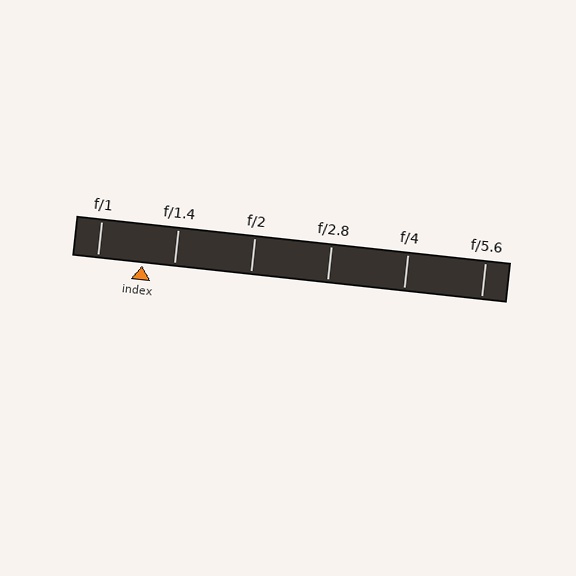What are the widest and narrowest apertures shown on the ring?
The widest aperture shown is f/1 and the narrowest is f/5.6.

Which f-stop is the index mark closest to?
The index mark is closest to f/1.4.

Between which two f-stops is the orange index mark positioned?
The index mark is between f/1 and f/1.4.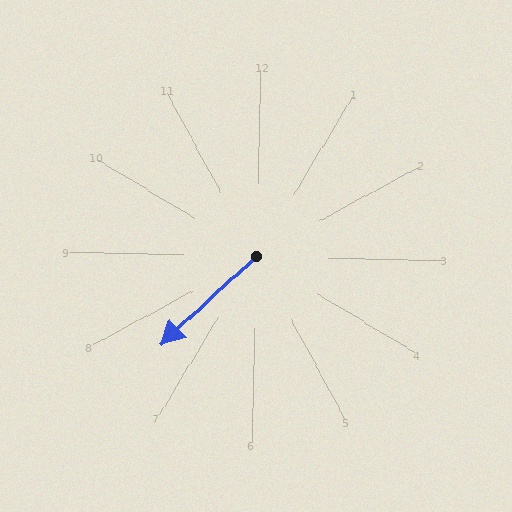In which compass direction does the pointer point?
Southwest.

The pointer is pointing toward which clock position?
Roughly 8 o'clock.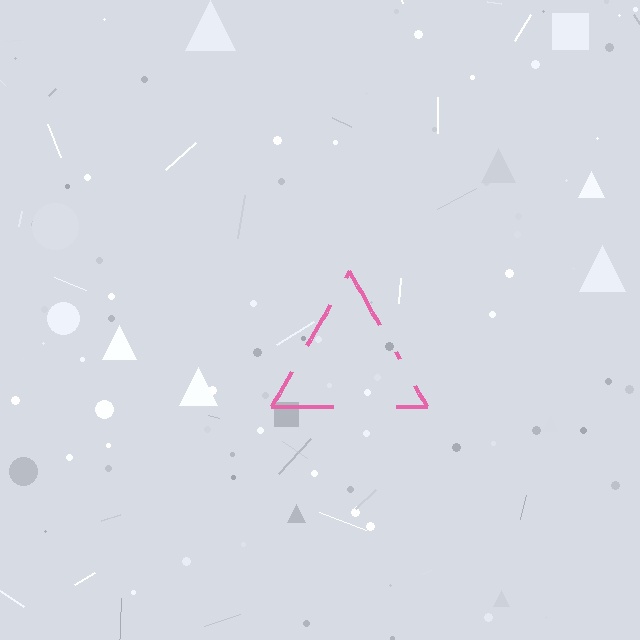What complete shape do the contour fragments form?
The contour fragments form a triangle.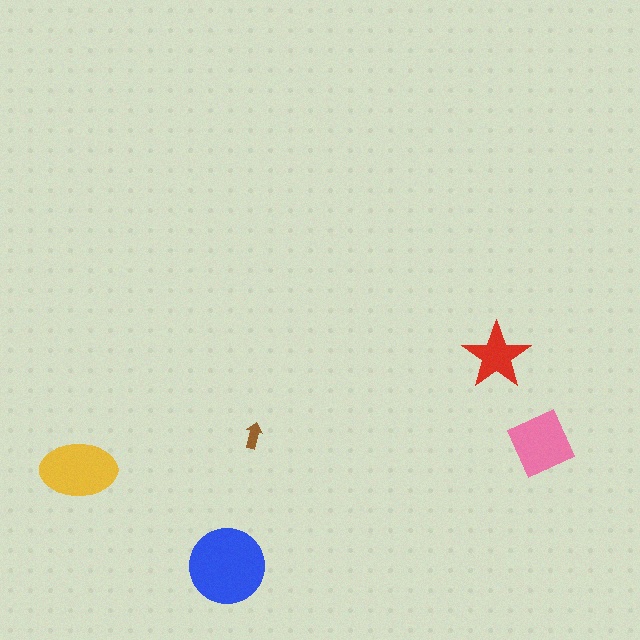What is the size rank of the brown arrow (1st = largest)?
5th.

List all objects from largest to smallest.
The blue circle, the yellow ellipse, the pink diamond, the red star, the brown arrow.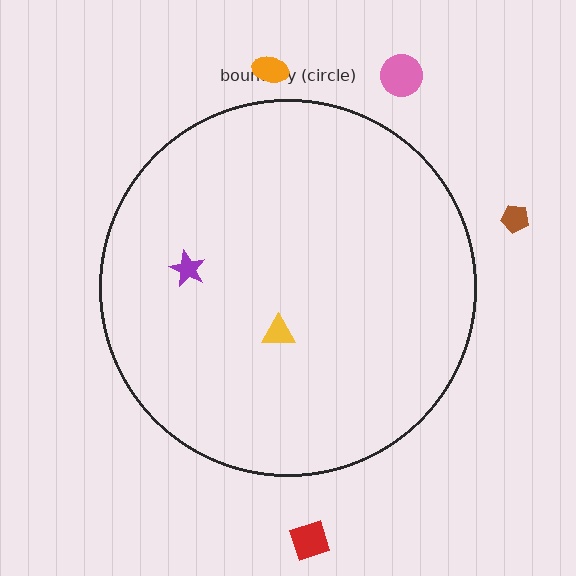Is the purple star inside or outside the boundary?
Inside.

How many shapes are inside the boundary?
2 inside, 4 outside.